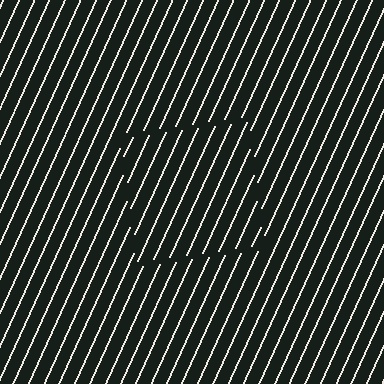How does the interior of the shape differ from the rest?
The interior of the shape contains the same grating, shifted by half a period — the contour is defined by the phase discontinuity where line-ends from the inner and outer gratings abut.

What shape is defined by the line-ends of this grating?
An illusory square. The interior of the shape contains the same grating, shifted by half a period — the contour is defined by the phase discontinuity where line-ends from the inner and outer gratings abut.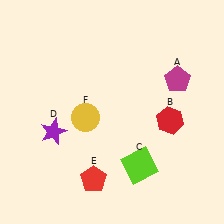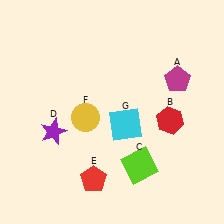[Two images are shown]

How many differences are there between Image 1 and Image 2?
There is 1 difference between the two images.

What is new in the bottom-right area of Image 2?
A cyan square (G) was added in the bottom-right area of Image 2.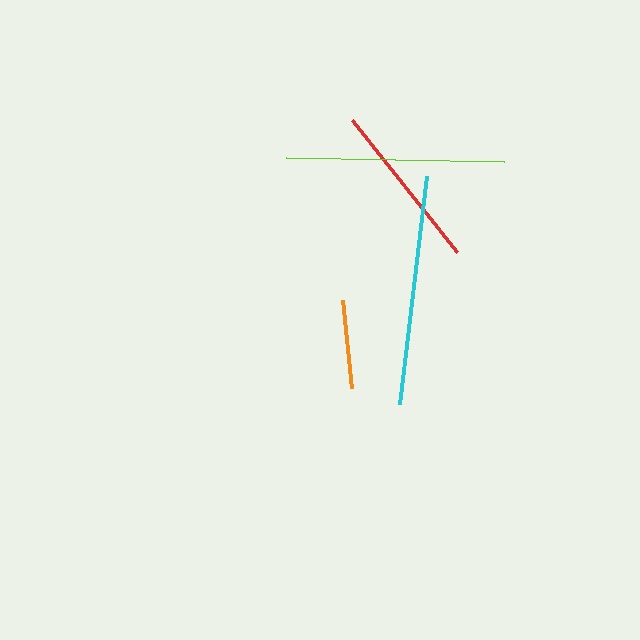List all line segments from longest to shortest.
From longest to shortest: cyan, lime, red, orange.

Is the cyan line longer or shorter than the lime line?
The cyan line is longer than the lime line.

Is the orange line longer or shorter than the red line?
The red line is longer than the orange line.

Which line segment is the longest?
The cyan line is the longest at approximately 230 pixels.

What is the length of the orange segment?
The orange segment is approximately 88 pixels long.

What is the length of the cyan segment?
The cyan segment is approximately 230 pixels long.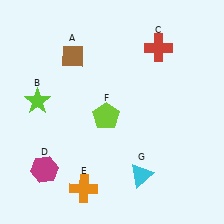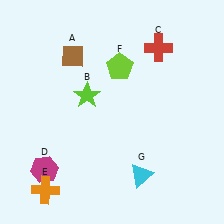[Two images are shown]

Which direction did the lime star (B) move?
The lime star (B) moved right.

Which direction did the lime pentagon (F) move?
The lime pentagon (F) moved up.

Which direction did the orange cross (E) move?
The orange cross (E) moved left.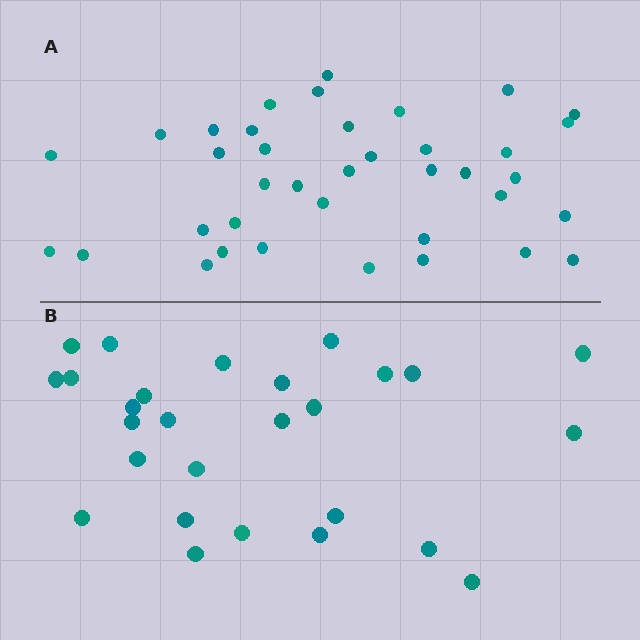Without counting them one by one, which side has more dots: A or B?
Region A (the top region) has more dots.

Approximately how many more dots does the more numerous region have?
Region A has roughly 12 or so more dots than region B.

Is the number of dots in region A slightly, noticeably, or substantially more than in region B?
Region A has noticeably more, but not dramatically so. The ratio is roughly 1.4 to 1.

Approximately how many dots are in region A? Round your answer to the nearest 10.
About 40 dots. (The exact count is 38, which rounds to 40.)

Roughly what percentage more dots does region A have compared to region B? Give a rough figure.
About 40% more.